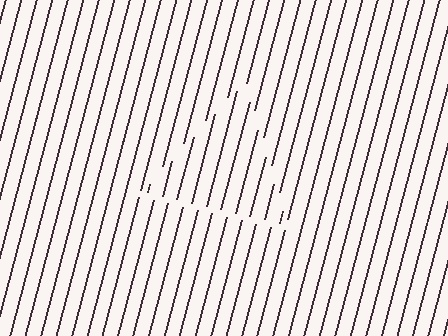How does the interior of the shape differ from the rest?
The interior of the shape contains the same grating, shifted by half a period — the contour is defined by the phase discontinuity where line-ends from the inner and outer gratings abut.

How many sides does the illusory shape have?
3 sides — the line-ends trace a triangle.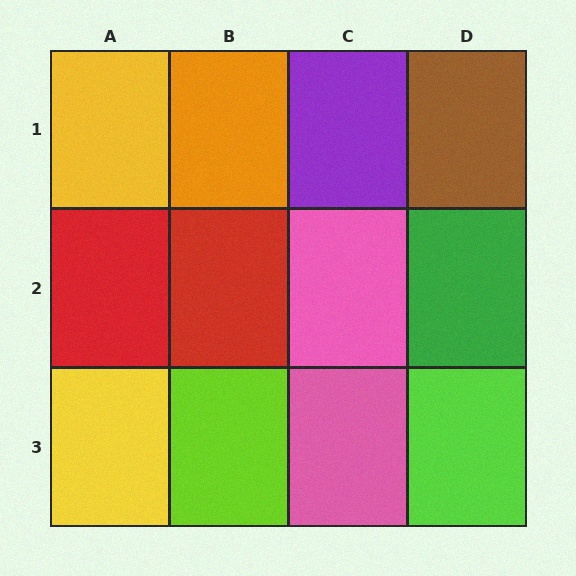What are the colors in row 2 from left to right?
Red, red, pink, green.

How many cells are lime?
2 cells are lime.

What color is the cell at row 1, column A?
Yellow.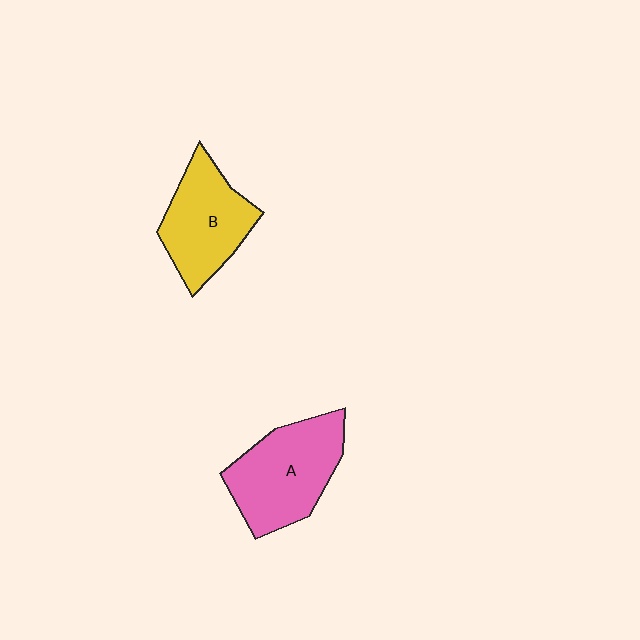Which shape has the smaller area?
Shape B (yellow).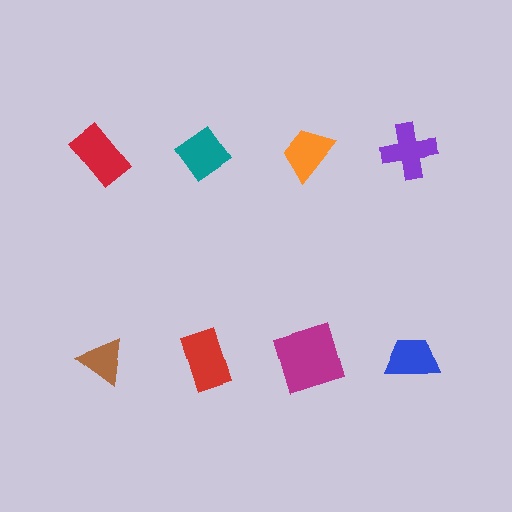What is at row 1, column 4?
A purple cross.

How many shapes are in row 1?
4 shapes.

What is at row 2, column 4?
A blue trapezoid.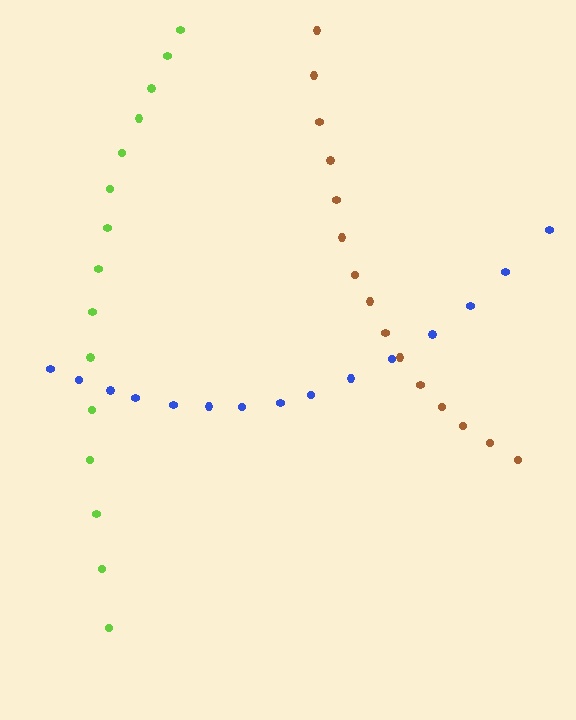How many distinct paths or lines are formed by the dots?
There are 3 distinct paths.